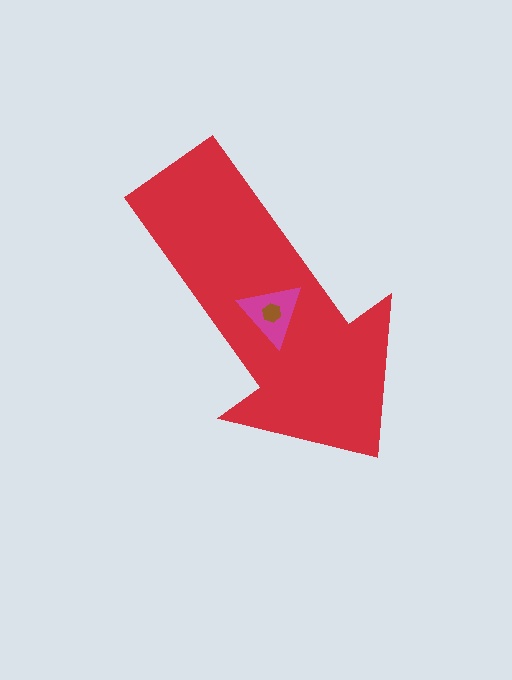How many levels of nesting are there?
3.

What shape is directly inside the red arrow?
The magenta triangle.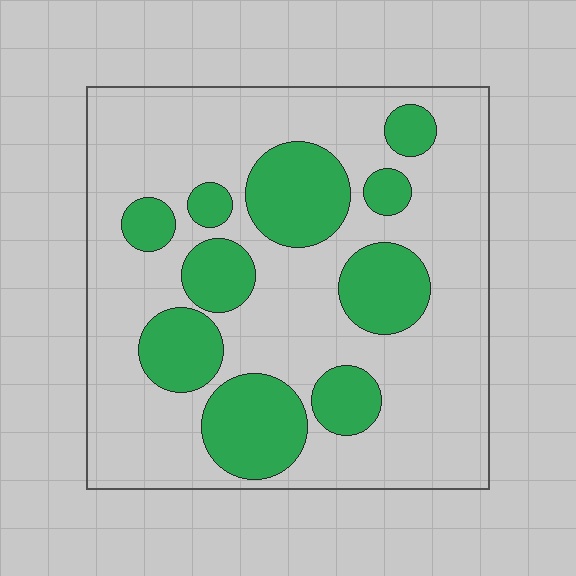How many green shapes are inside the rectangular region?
10.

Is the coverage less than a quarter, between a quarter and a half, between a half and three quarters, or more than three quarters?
Between a quarter and a half.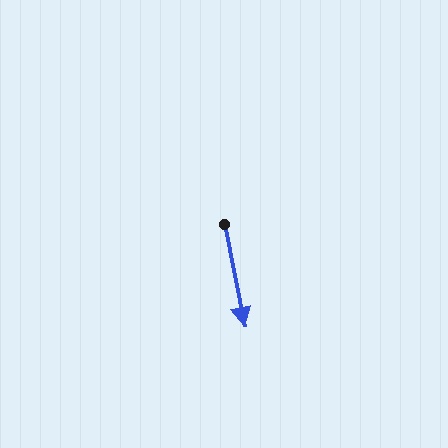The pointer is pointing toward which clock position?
Roughly 6 o'clock.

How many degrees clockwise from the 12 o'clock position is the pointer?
Approximately 169 degrees.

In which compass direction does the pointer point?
South.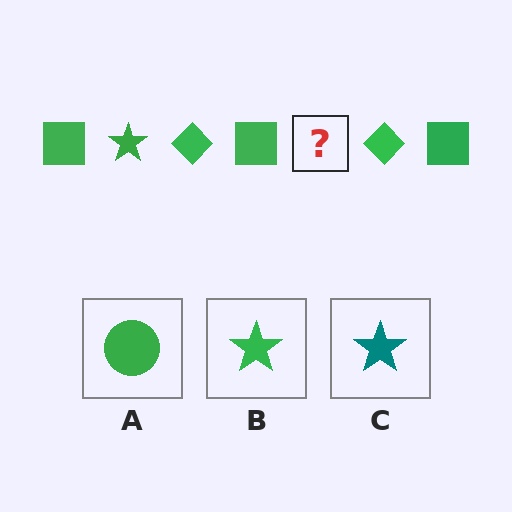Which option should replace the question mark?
Option B.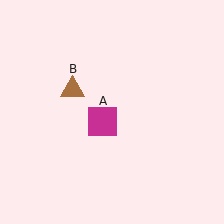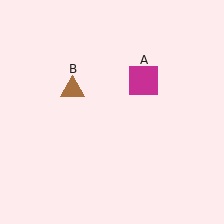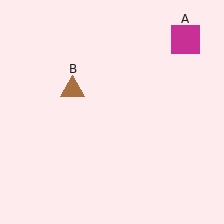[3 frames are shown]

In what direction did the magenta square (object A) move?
The magenta square (object A) moved up and to the right.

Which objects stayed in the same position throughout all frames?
Brown triangle (object B) remained stationary.